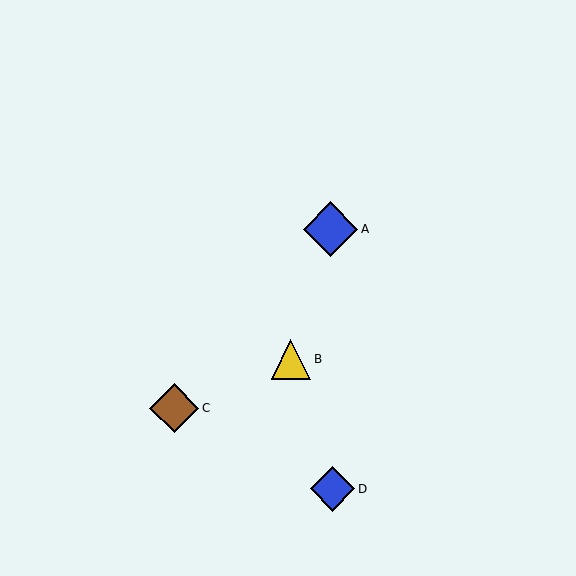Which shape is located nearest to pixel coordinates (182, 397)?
The brown diamond (labeled C) at (174, 408) is nearest to that location.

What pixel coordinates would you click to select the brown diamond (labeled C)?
Click at (174, 408) to select the brown diamond C.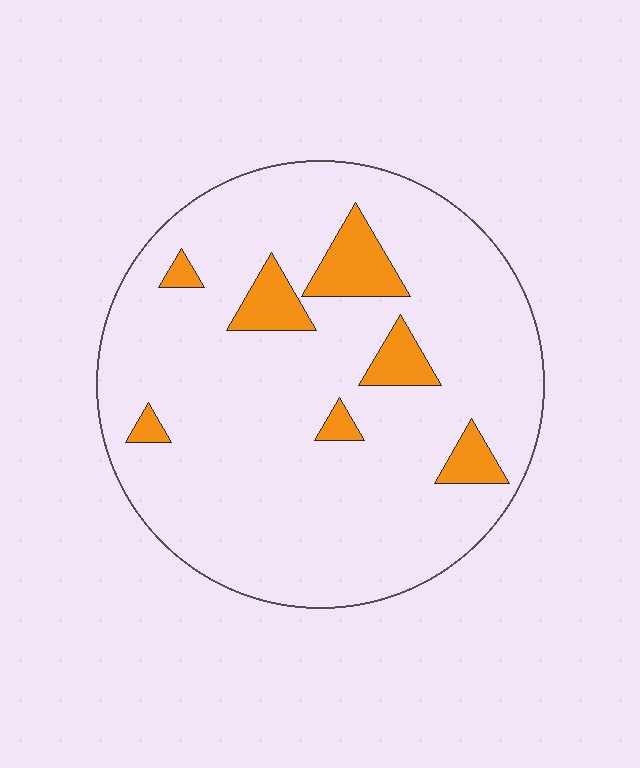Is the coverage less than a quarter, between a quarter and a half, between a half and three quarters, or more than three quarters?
Less than a quarter.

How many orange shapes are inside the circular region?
7.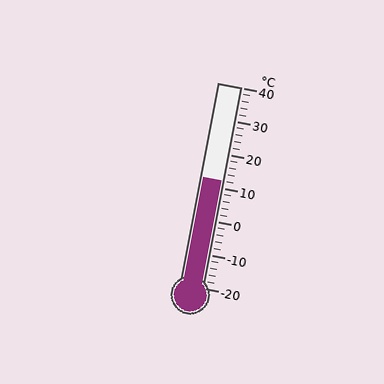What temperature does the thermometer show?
The thermometer shows approximately 12°C.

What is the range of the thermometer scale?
The thermometer scale ranges from -20°C to 40°C.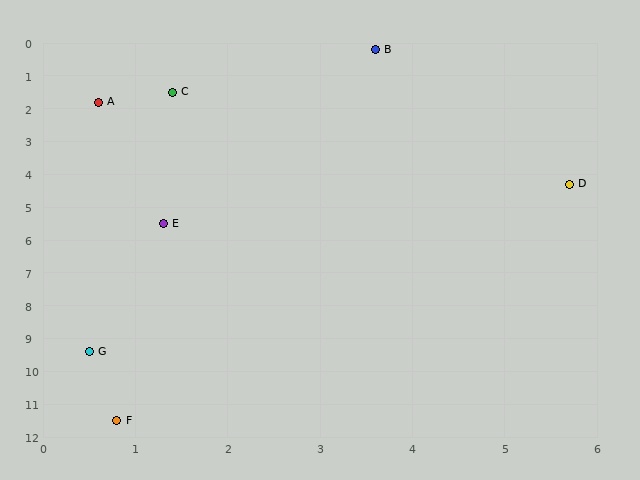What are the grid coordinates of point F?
Point F is at approximately (0.8, 11.5).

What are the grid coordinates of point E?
Point E is at approximately (1.3, 5.5).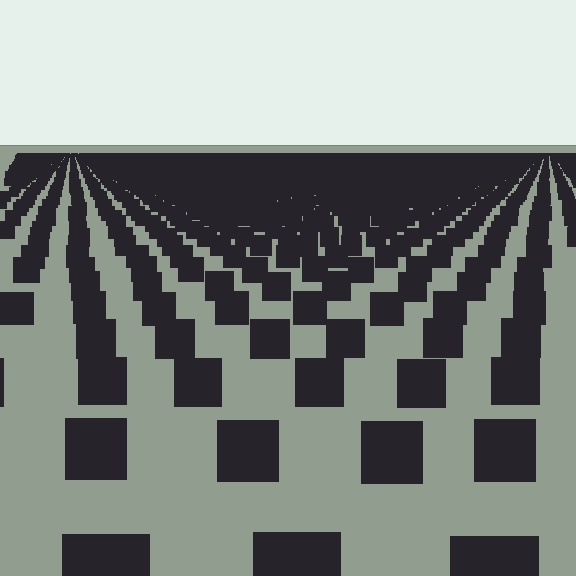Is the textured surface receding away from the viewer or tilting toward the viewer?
The surface is receding away from the viewer. Texture elements get smaller and denser toward the top.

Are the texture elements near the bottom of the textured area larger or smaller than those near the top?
Larger. Near the bottom, elements are closer to the viewer and appear at a bigger on-screen size.